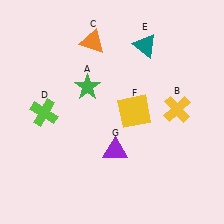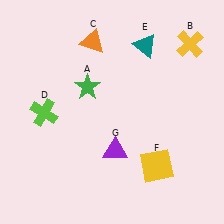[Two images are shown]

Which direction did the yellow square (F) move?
The yellow square (F) moved down.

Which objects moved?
The objects that moved are: the yellow cross (B), the yellow square (F).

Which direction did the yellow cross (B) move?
The yellow cross (B) moved up.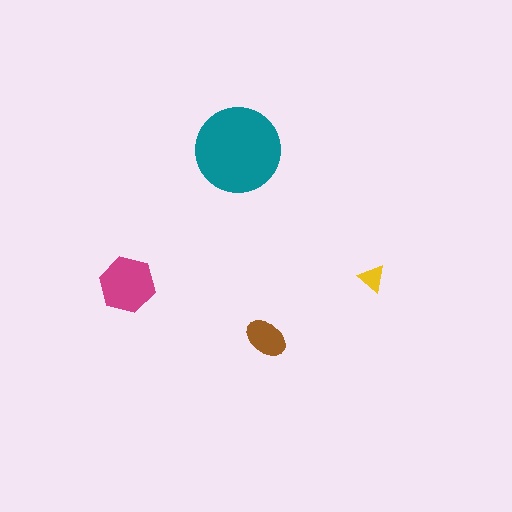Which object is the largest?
The teal circle.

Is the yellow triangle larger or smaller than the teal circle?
Smaller.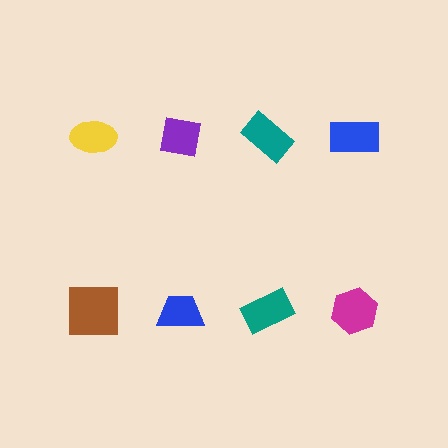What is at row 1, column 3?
A teal rectangle.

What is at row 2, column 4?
A magenta hexagon.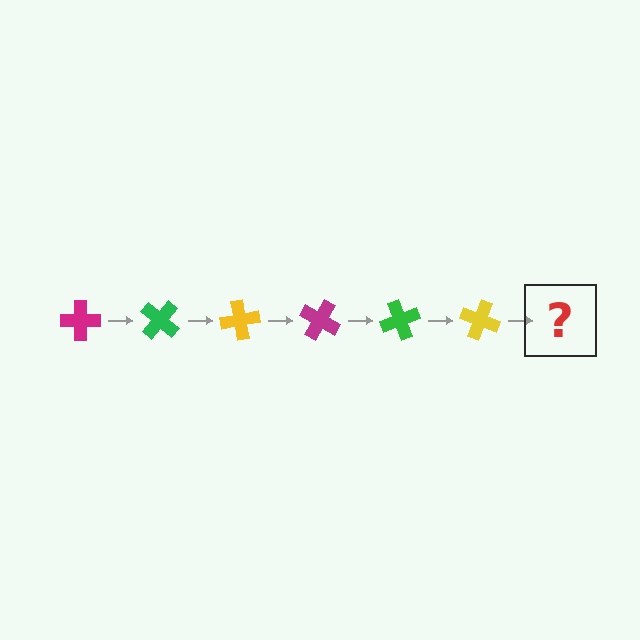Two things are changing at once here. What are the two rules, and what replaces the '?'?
The two rules are that it rotates 40 degrees each step and the color cycles through magenta, green, and yellow. The '?' should be a magenta cross, rotated 240 degrees from the start.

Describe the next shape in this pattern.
It should be a magenta cross, rotated 240 degrees from the start.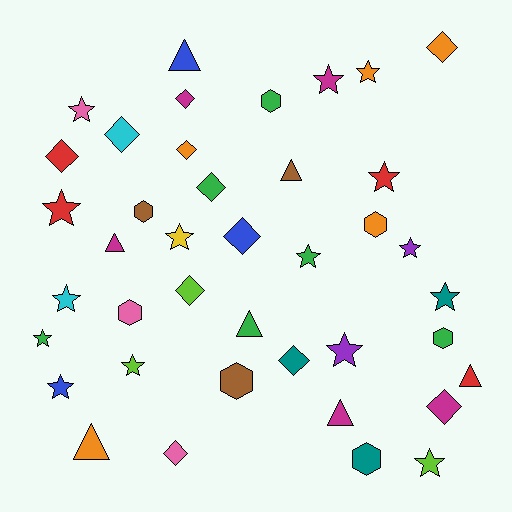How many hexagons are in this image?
There are 7 hexagons.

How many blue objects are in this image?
There are 3 blue objects.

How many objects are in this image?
There are 40 objects.